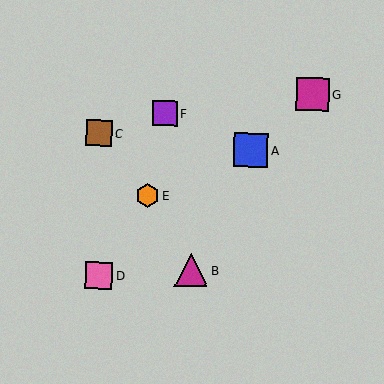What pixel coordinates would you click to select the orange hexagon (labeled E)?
Click at (147, 195) to select the orange hexagon E.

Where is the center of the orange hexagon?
The center of the orange hexagon is at (147, 195).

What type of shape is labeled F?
Shape F is a purple square.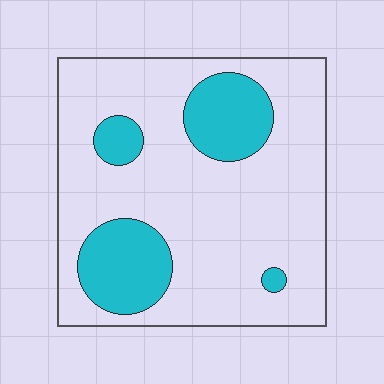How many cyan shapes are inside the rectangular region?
4.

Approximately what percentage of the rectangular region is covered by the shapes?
Approximately 20%.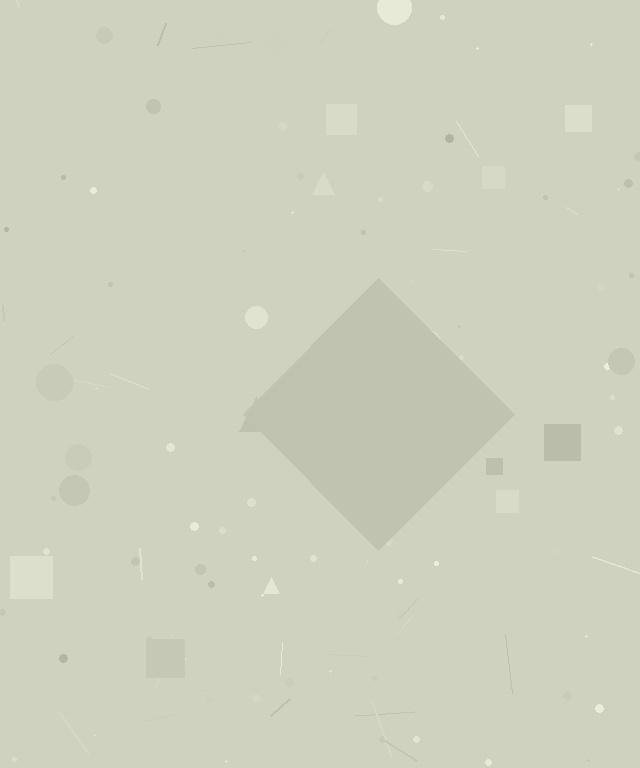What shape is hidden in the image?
A diamond is hidden in the image.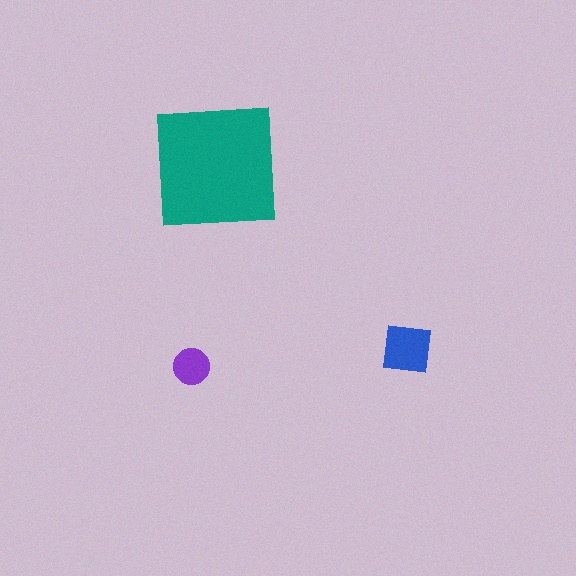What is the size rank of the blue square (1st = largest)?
2nd.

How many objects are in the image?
There are 3 objects in the image.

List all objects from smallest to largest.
The purple circle, the blue square, the teal square.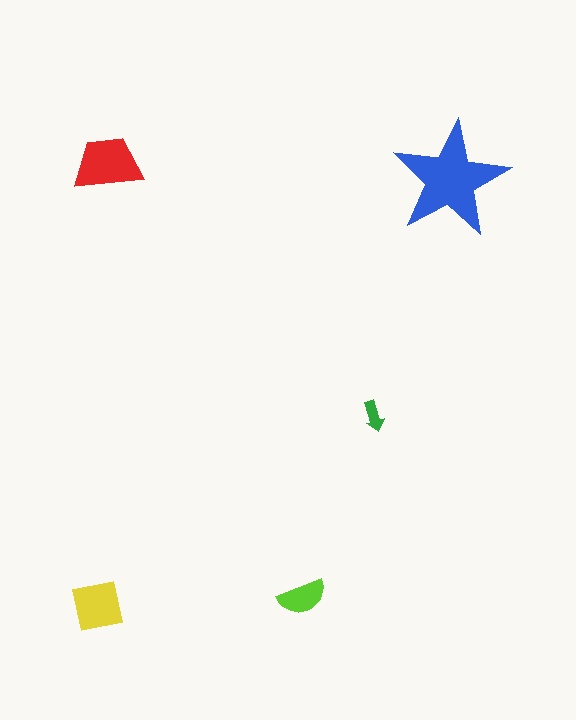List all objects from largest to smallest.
The blue star, the red trapezoid, the yellow square, the lime semicircle, the green arrow.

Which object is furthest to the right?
The blue star is rightmost.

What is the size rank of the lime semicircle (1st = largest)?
4th.